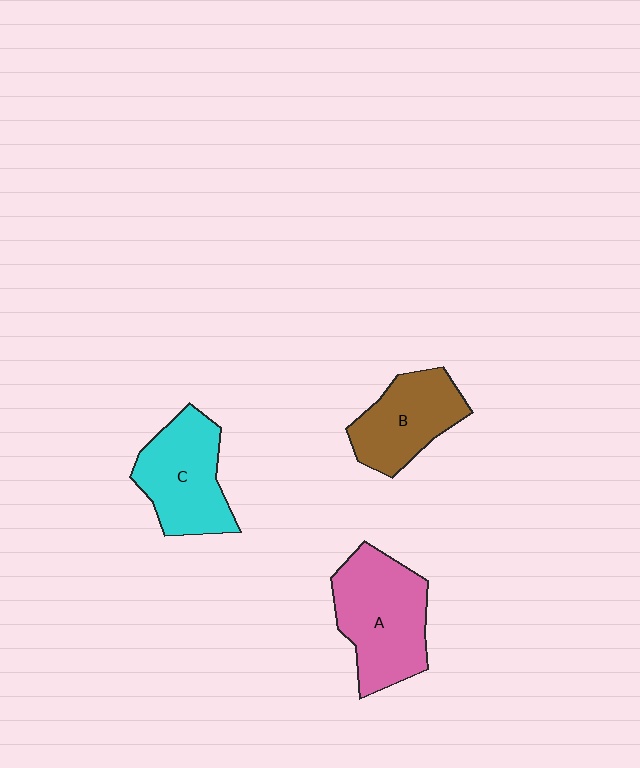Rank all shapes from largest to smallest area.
From largest to smallest: A (pink), C (cyan), B (brown).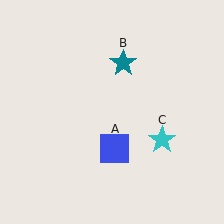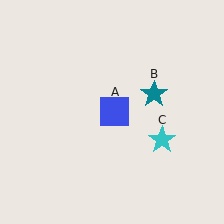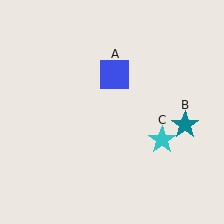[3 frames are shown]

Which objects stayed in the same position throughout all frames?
Cyan star (object C) remained stationary.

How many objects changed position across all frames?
2 objects changed position: blue square (object A), teal star (object B).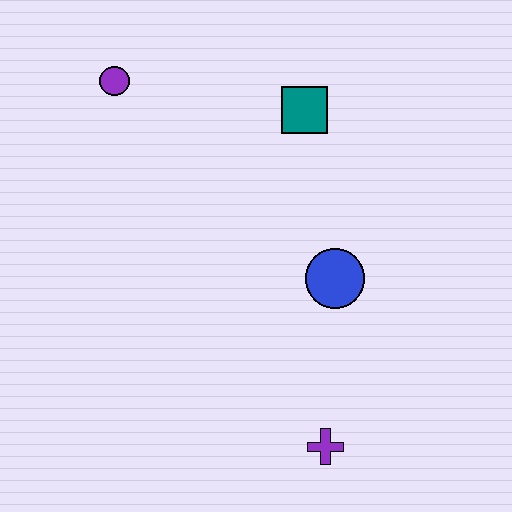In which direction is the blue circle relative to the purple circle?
The blue circle is to the right of the purple circle.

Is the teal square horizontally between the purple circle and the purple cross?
Yes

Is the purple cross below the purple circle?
Yes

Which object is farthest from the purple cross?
The purple circle is farthest from the purple cross.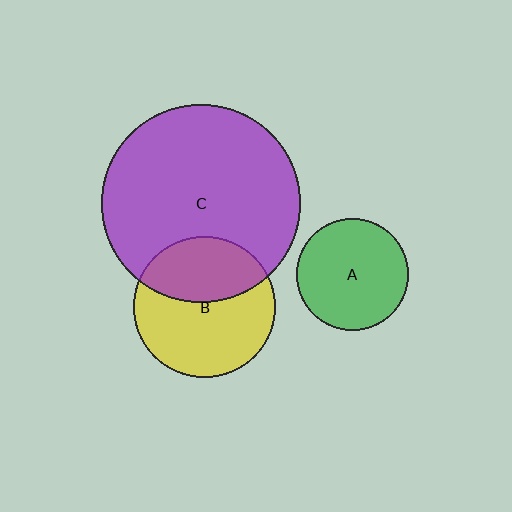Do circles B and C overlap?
Yes.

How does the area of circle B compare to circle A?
Approximately 1.6 times.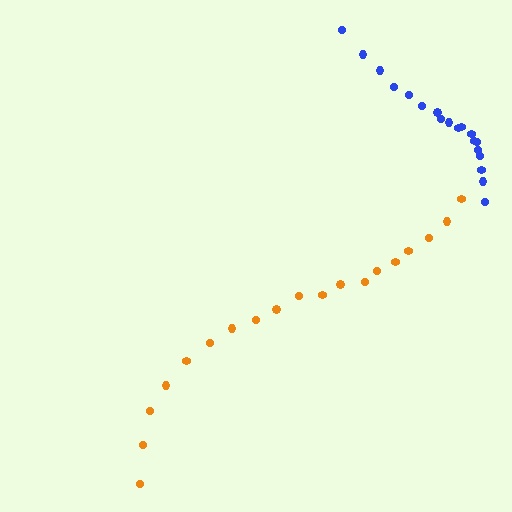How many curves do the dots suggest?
There are 2 distinct paths.